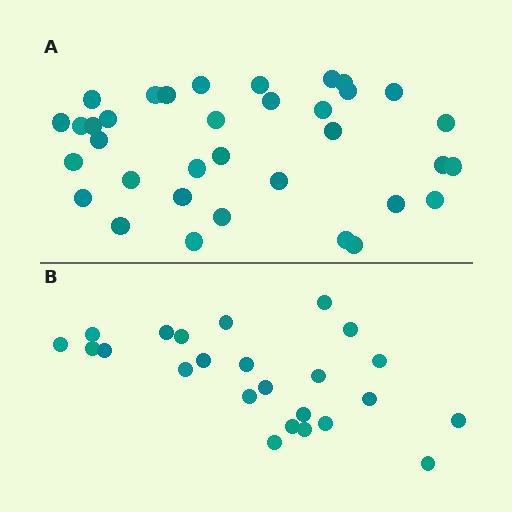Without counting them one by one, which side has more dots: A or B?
Region A (the top region) has more dots.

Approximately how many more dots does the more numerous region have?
Region A has roughly 12 or so more dots than region B.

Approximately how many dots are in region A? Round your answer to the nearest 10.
About 40 dots. (The exact count is 35, which rounds to 40.)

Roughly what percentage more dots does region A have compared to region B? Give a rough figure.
About 45% more.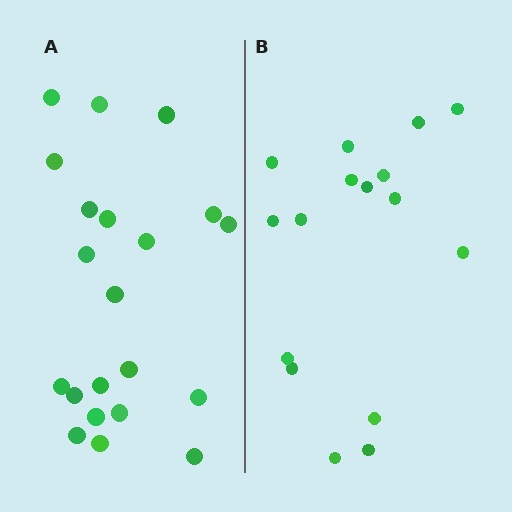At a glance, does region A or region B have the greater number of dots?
Region A (the left region) has more dots.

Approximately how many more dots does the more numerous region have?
Region A has about 5 more dots than region B.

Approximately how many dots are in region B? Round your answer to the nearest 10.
About 20 dots. (The exact count is 16, which rounds to 20.)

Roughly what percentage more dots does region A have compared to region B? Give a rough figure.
About 30% more.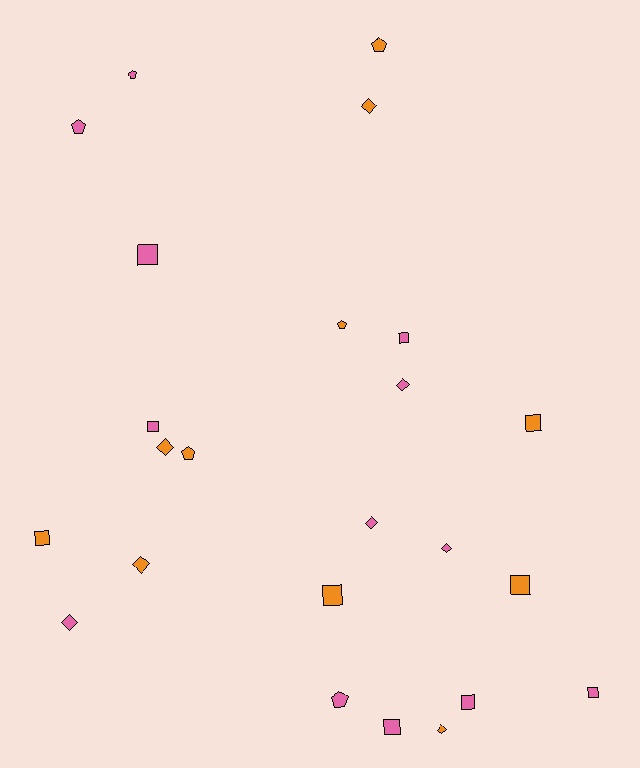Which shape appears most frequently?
Square, with 10 objects.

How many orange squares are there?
There are 4 orange squares.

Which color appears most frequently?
Pink, with 13 objects.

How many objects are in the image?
There are 24 objects.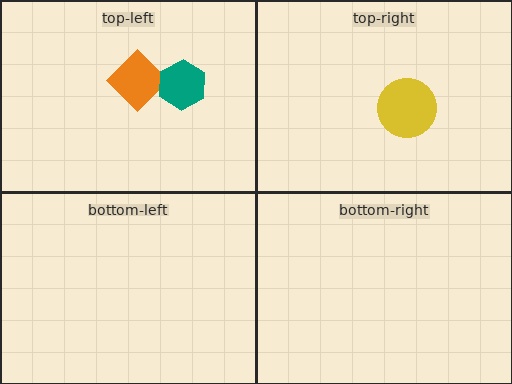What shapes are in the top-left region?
The orange diamond, the teal hexagon.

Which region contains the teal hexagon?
The top-left region.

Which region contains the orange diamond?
The top-left region.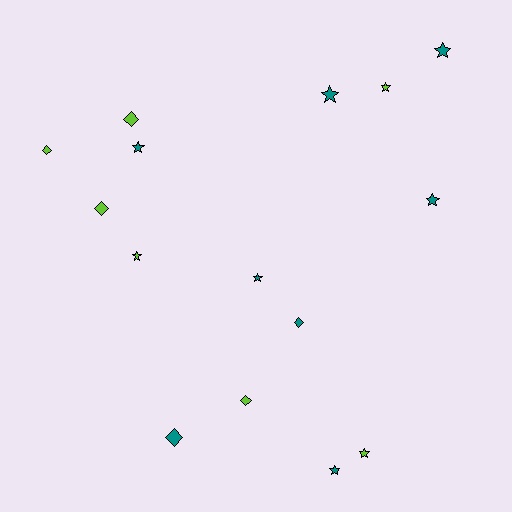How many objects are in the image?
There are 15 objects.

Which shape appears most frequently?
Star, with 9 objects.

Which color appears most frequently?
Teal, with 8 objects.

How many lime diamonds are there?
There are 4 lime diamonds.